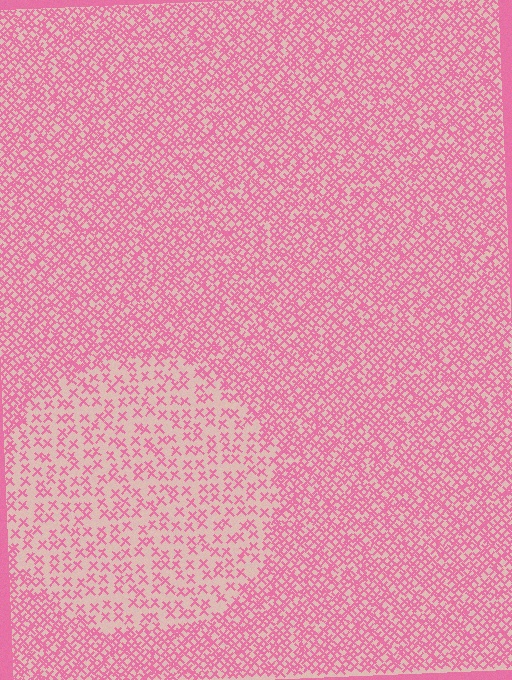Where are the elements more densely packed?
The elements are more densely packed outside the circle boundary.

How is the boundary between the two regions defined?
The boundary is defined by a change in element density (approximately 2.3x ratio). All elements are the same color, size, and shape.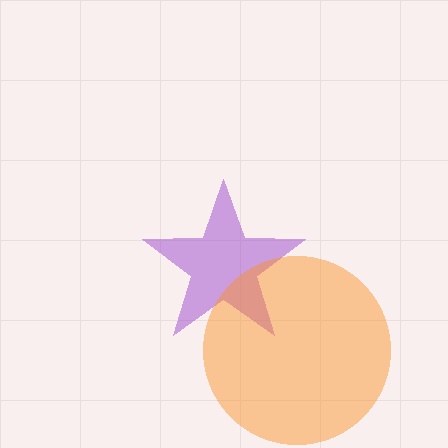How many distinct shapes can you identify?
There are 2 distinct shapes: a purple star, an orange circle.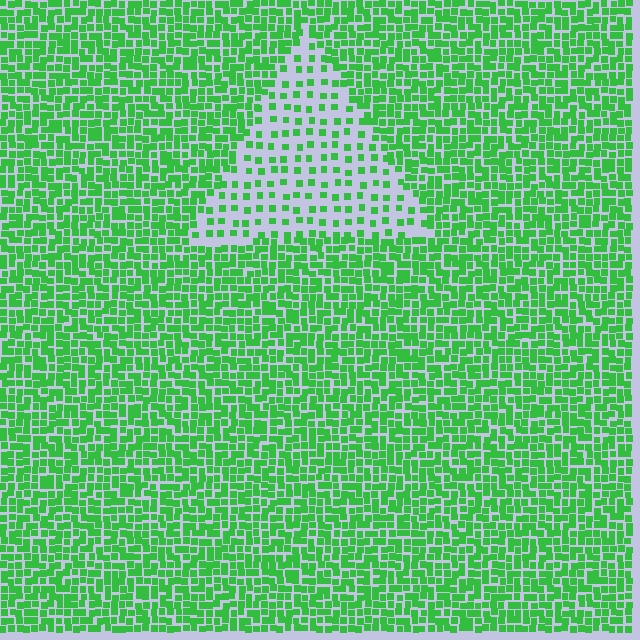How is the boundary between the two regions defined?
The boundary is defined by a change in element density (approximately 2.6x ratio). All elements are the same color, size, and shape.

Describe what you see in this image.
The image contains small green elements arranged at two different densities. A triangle-shaped region is visible where the elements are less densely packed than the surrounding area.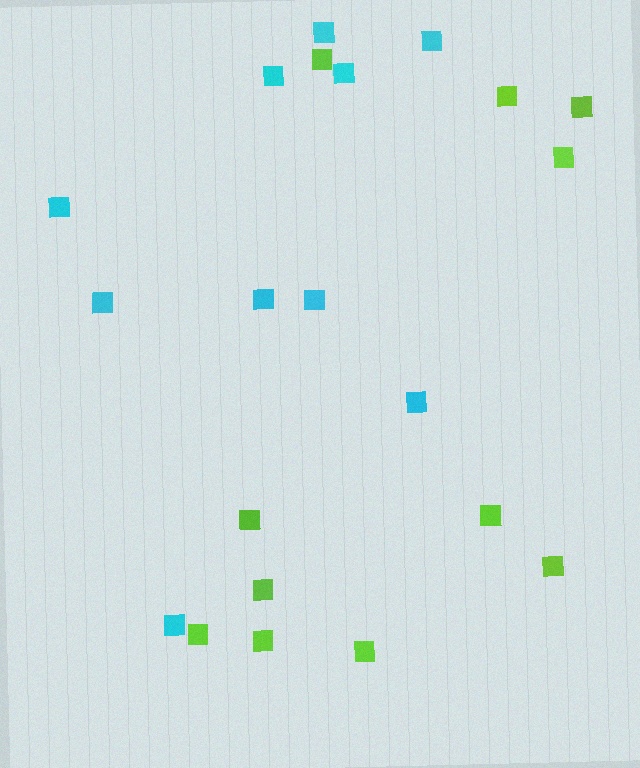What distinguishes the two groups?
There are 2 groups: one group of lime squares (11) and one group of cyan squares (10).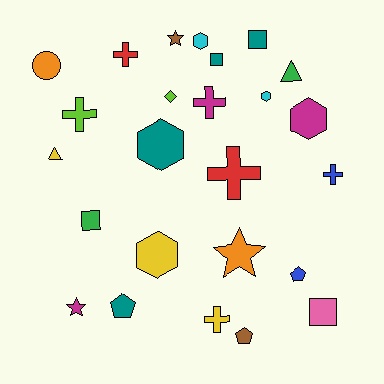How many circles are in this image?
There is 1 circle.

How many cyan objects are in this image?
There are 2 cyan objects.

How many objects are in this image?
There are 25 objects.